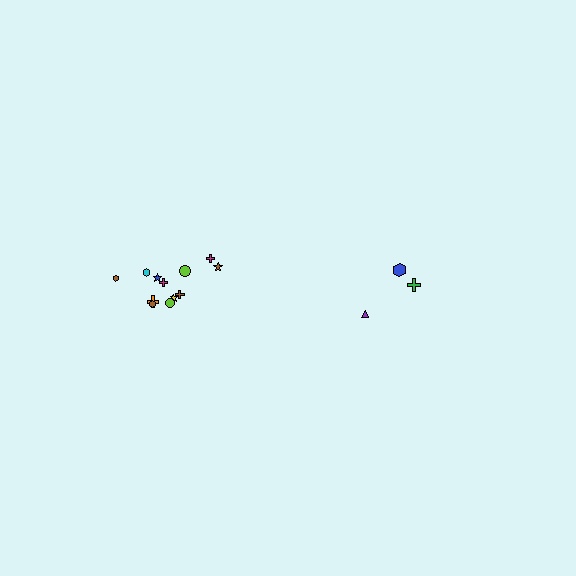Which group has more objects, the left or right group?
The left group.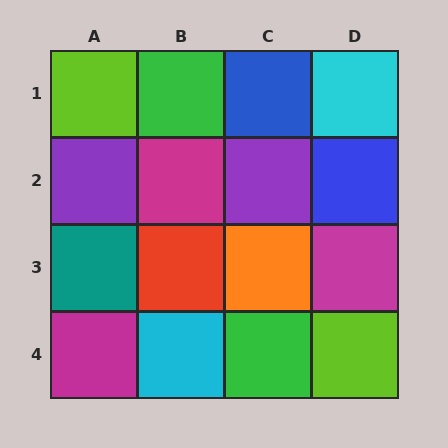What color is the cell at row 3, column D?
Magenta.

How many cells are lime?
2 cells are lime.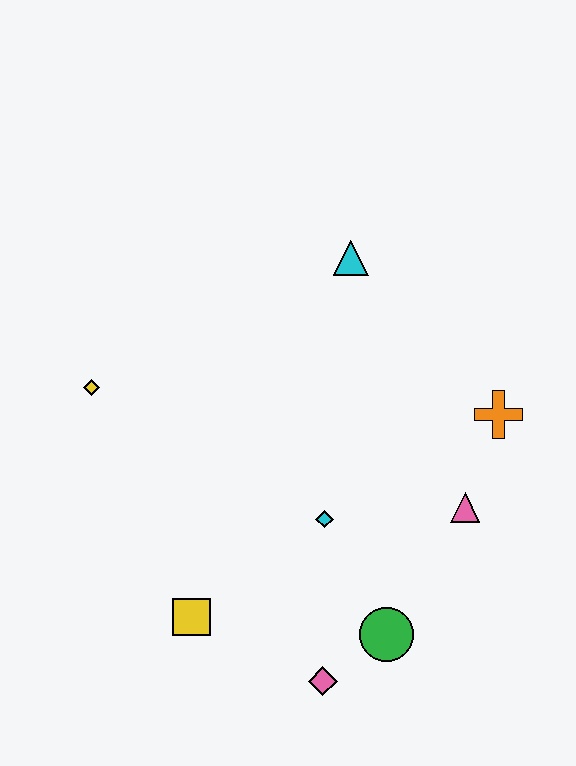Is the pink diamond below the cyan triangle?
Yes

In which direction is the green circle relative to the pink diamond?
The green circle is to the right of the pink diamond.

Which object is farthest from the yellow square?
The cyan triangle is farthest from the yellow square.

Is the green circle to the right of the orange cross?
No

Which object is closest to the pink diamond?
The green circle is closest to the pink diamond.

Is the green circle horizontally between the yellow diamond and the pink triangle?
Yes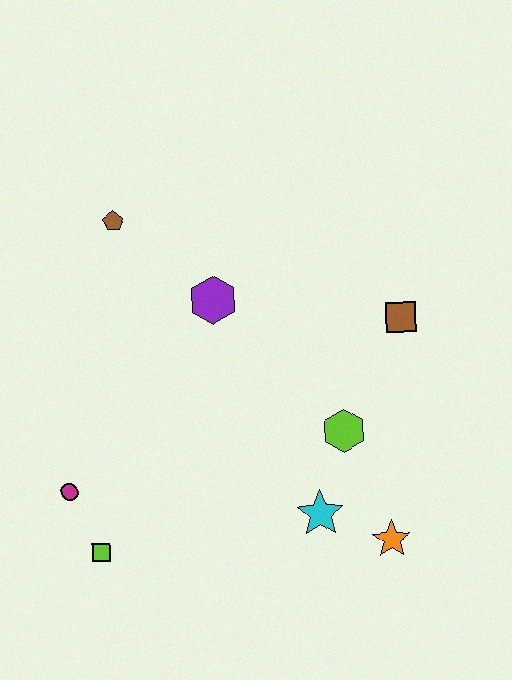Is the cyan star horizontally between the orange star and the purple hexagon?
Yes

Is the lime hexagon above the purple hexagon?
No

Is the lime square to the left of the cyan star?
Yes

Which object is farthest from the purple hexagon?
The orange star is farthest from the purple hexagon.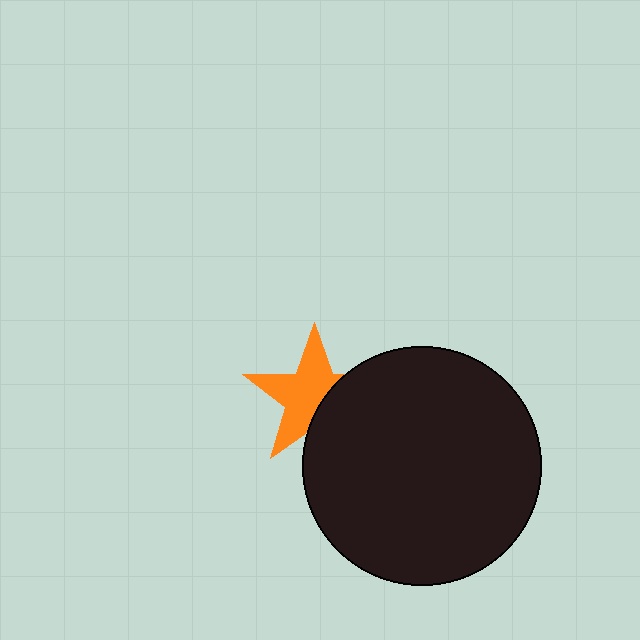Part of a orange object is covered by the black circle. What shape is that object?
It is a star.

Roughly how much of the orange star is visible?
About half of it is visible (roughly 64%).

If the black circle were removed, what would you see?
You would see the complete orange star.